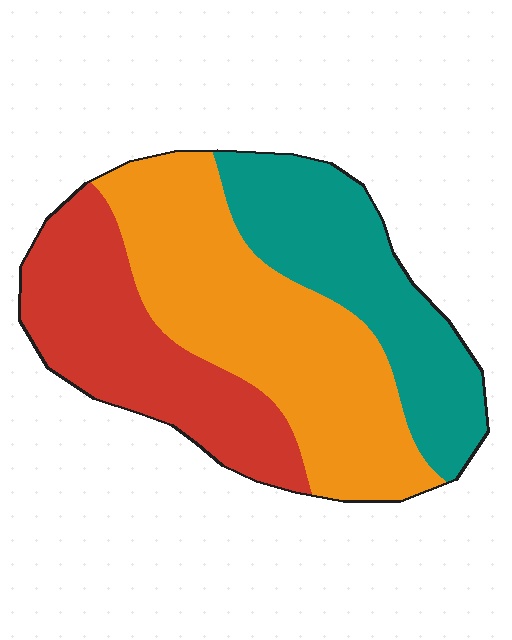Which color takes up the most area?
Orange, at roughly 40%.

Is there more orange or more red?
Orange.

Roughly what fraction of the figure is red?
Red covers around 30% of the figure.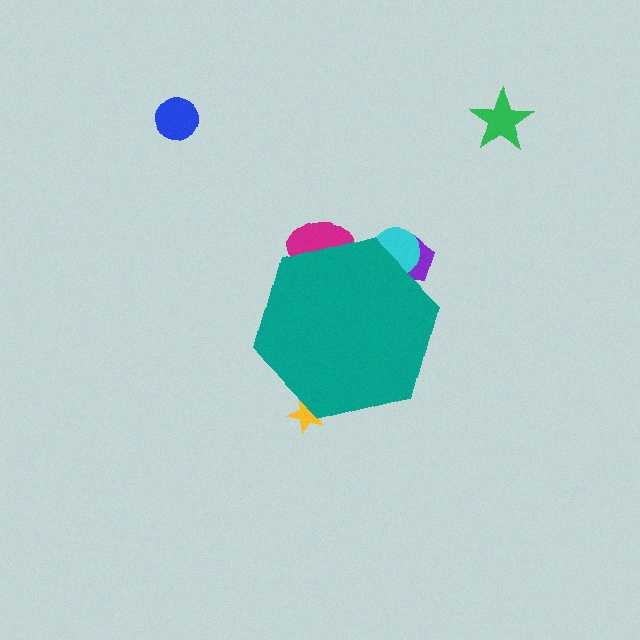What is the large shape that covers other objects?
A teal hexagon.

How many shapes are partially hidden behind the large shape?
4 shapes are partially hidden.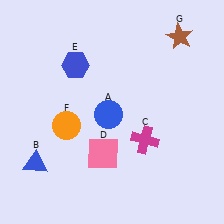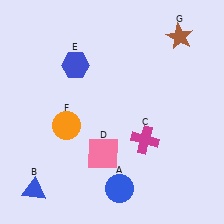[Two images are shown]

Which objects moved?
The objects that moved are: the blue circle (A), the blue triangle (B).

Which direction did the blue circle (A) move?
The blue circle (A) moved down.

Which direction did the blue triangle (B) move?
The blue triangle (B) moved down.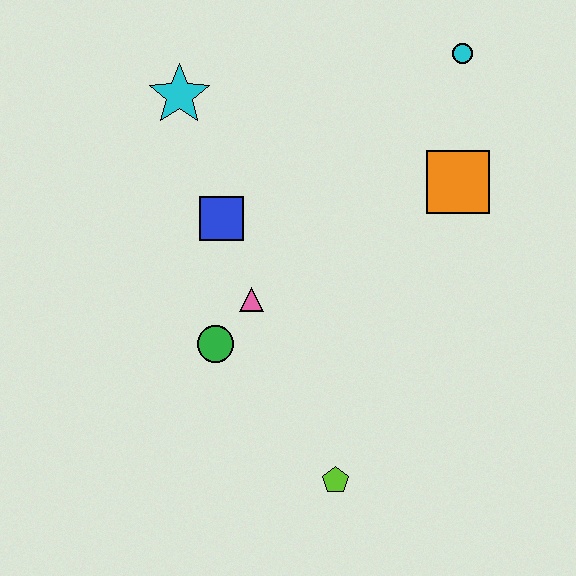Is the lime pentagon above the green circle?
No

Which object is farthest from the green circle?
The cyan circle is farthest from the green circle.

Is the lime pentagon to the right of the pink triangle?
Yes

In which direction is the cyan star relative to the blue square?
The cyan star is above the blue square.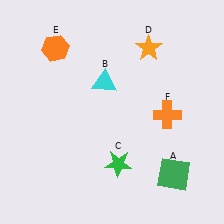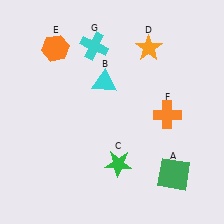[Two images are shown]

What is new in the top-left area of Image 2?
A cyan cross (G) was added in the top-left area of Image 2.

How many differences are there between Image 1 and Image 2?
There is 1 difference between the two images.